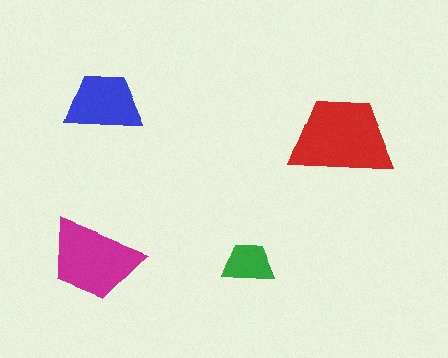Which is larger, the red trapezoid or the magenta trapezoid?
The red one.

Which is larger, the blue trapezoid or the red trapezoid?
The red one.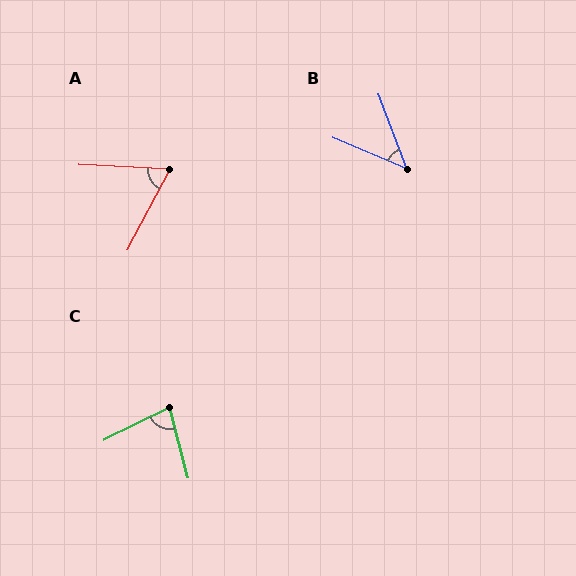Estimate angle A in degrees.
Approximately 65 degrees.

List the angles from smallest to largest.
B (47°), A (65°), C (78°).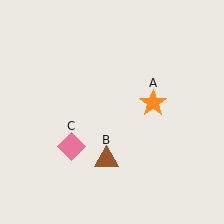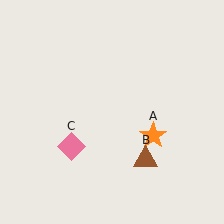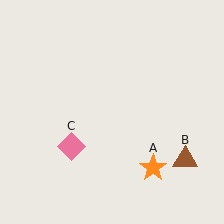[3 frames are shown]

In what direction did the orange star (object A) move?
The orange star (object A) moved down.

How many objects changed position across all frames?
2 objects changed position: orange star (object A), brown triangle (object B).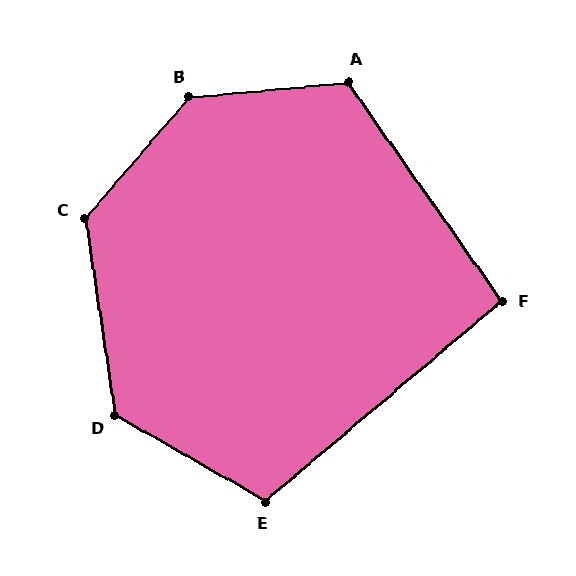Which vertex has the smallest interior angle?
F, at approximately 95 degrees.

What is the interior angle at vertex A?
Approximately 119 degrees (obtuse).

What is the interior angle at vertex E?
Approximately 110 degrees (obtuse).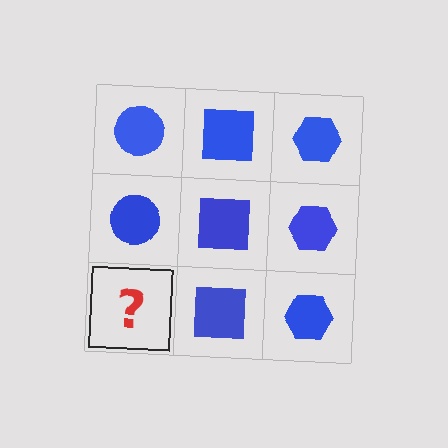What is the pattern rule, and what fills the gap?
The rule is that each column has a consistent shape. The gap should be filled with a blue circle.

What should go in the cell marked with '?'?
The missing cell should contain a blue circle.